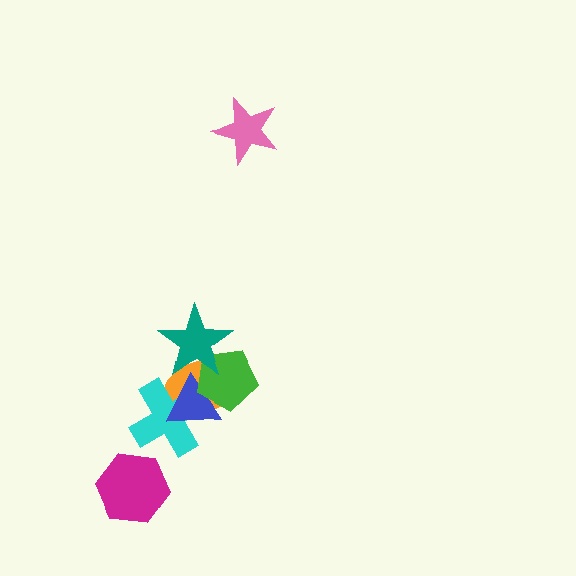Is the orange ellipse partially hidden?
Yes, it is partially covered by another shape.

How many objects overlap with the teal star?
3 objects overlap with the teal star.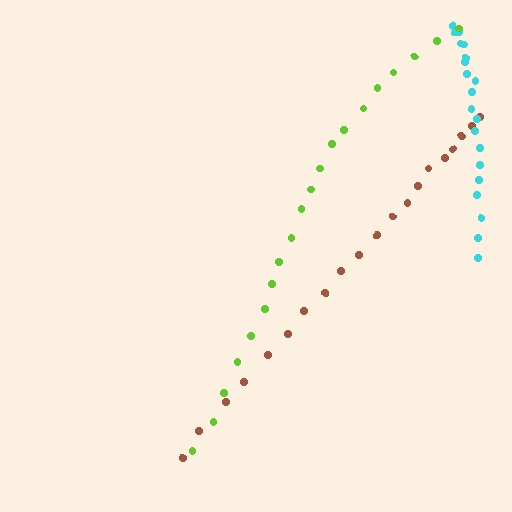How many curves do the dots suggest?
There are 3 distinct paths.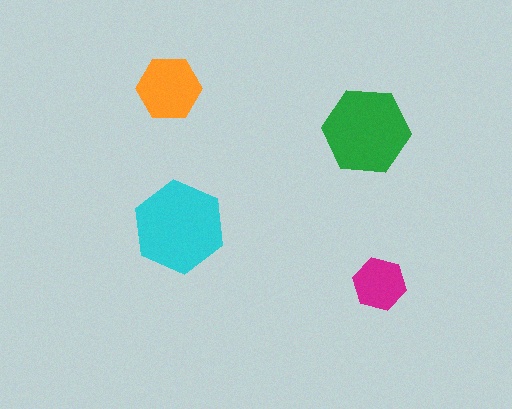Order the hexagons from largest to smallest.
the cyan one, the green one, the orange one, the magenta one.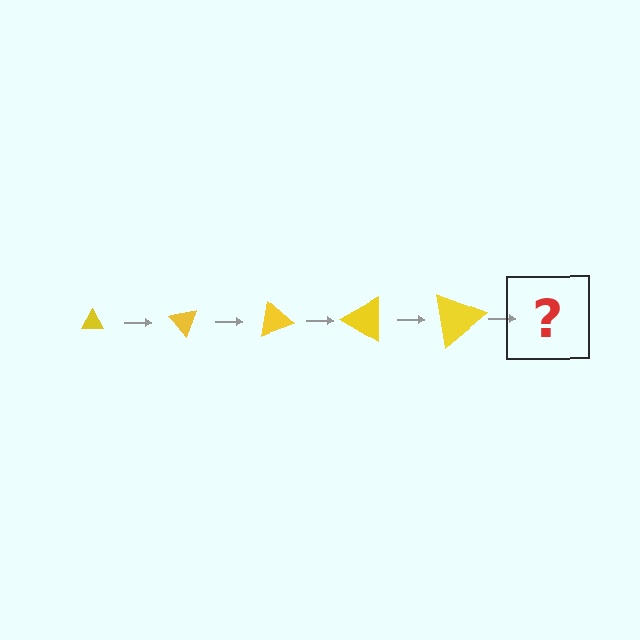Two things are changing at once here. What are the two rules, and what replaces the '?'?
The two rules are that the triangle grows larger each step and it rotates 50 degrees each step. The '?' should be a triangle, larger than the previous one and rotated 250 degrees from the start.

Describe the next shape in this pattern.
It should be a triangle, larger than the previous one and rotated 250 degrees from the start.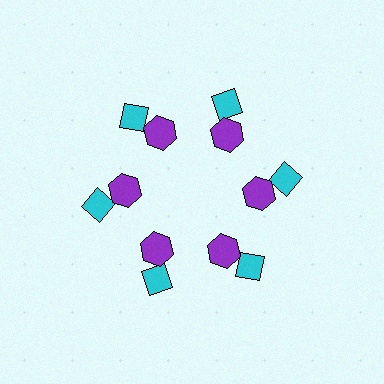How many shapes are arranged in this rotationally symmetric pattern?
There are 12 shapes, arranged in 6 groups of 2.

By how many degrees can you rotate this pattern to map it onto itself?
The pattern maps onto itself every 60 degrees of rotation.